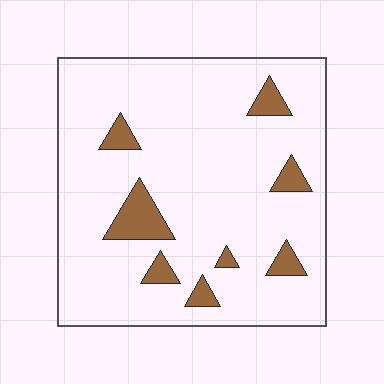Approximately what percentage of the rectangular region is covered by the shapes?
Approximately 10%.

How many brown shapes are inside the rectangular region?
8.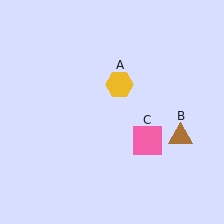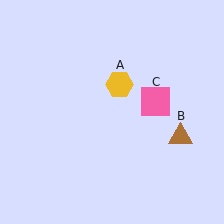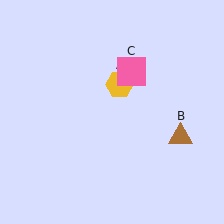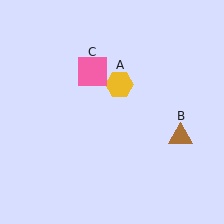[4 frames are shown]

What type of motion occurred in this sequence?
The pink square (object C) rotated counterclockwise around the center of the scene.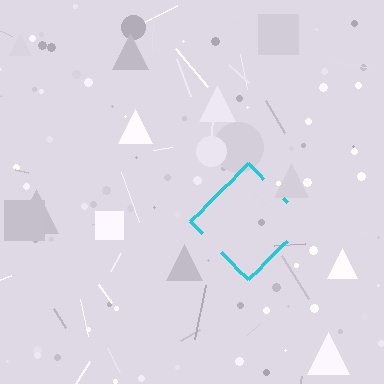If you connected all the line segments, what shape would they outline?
They would outline a diamond.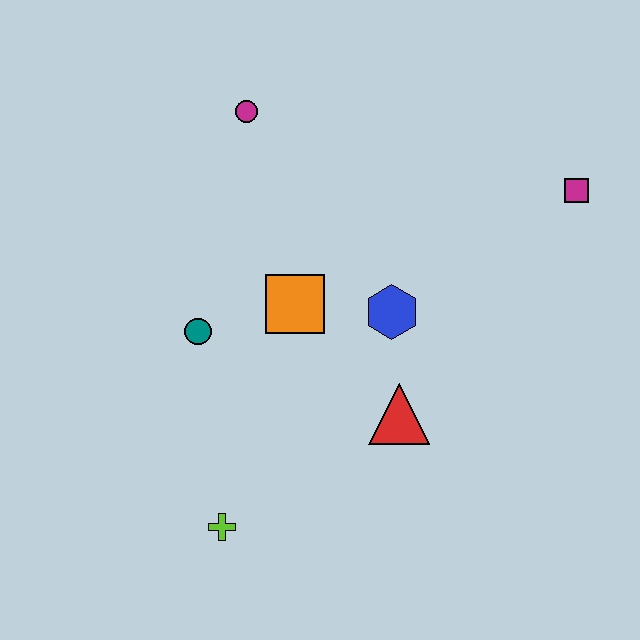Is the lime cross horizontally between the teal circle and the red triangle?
Yes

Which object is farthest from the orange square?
The magenta square is farthest from the orange square.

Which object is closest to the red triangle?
The blue hexagon is closest to the red triangle.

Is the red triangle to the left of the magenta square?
Yes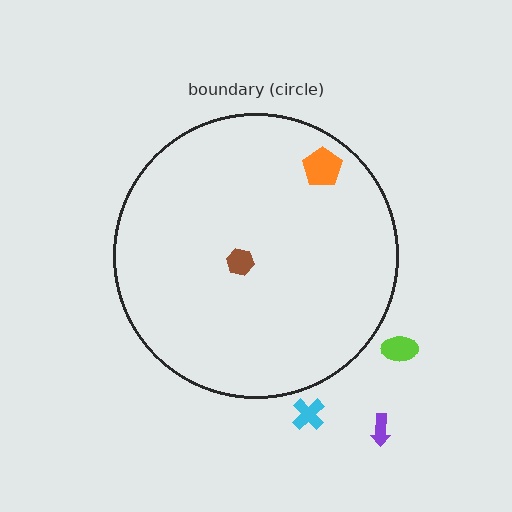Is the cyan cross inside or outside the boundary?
Outside.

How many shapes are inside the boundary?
2 inside, 3 outside.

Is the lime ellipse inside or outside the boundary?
Outside.